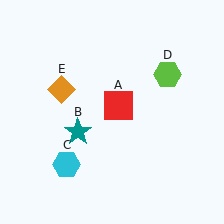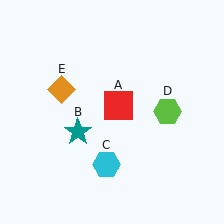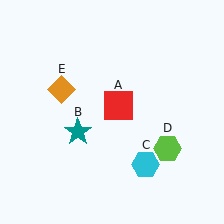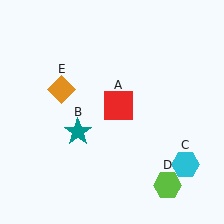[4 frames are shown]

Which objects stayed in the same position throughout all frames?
Red square (object A) and teal star (object B) and orange diamond (object E) remained stationary.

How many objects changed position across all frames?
2 objects changed position: cyan hexagon (object C), lime hexagon (object D).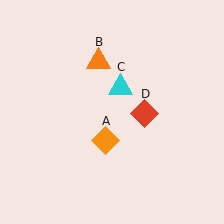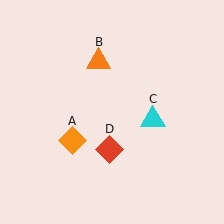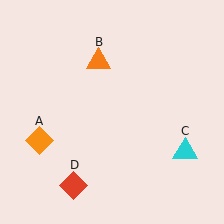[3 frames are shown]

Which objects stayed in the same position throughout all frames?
Orange triangle (object B) remained stationary.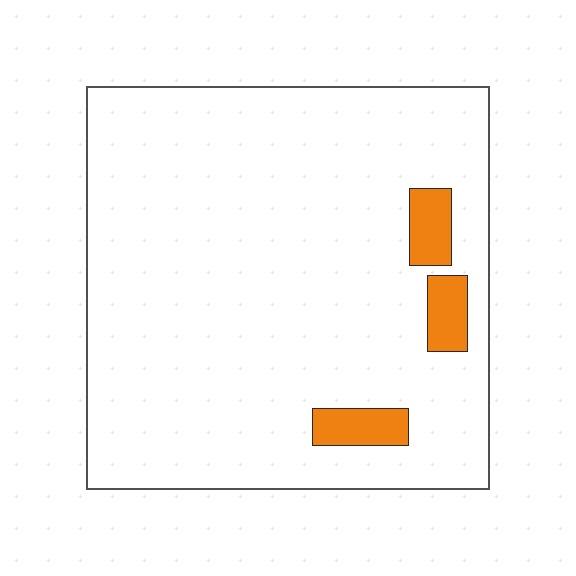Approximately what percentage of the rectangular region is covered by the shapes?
Approximately 5%.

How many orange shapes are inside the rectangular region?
3.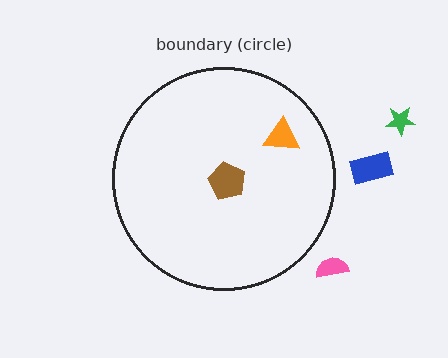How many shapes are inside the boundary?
2 inside, 3 outside.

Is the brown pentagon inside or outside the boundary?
Inside.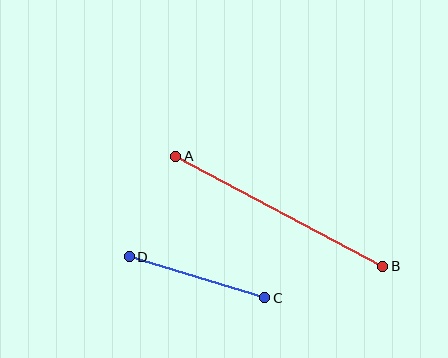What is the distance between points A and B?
The distance is approximately 234 pixels.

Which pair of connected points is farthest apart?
Points A and B are farthest apart.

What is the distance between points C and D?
The distance is approximately 141 pixels.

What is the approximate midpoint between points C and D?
The midpoint is at approximately (197, 277) pixels.